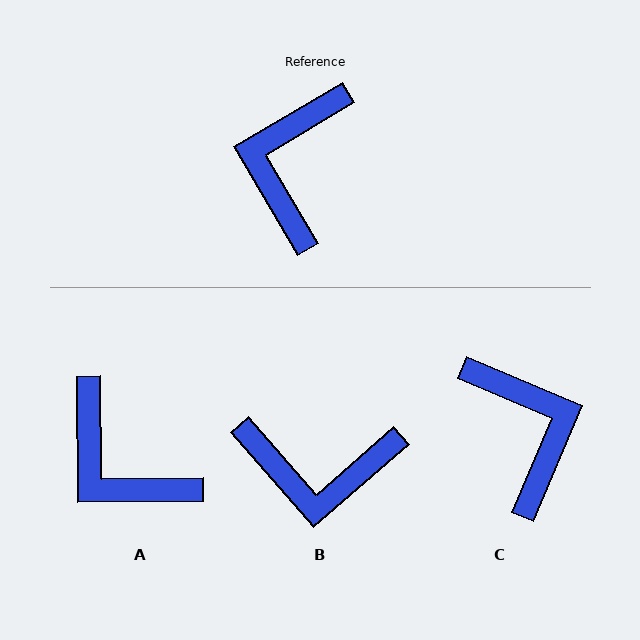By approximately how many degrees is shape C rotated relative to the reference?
Approximately 144 degrees clockwise.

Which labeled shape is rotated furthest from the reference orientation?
C, about 144 degrees away.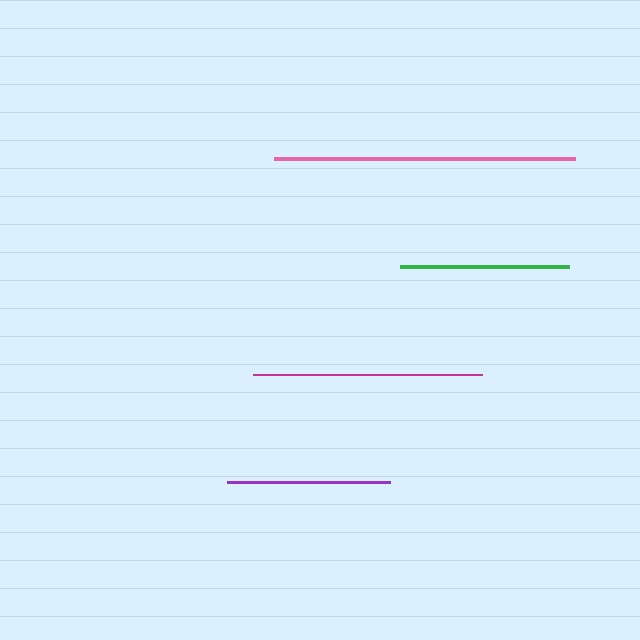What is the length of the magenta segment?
The magenta segment is approximately 229 pixels long.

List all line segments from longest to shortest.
From longest to shortest: pink, magenta, green, purple.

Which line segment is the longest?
The pink line is the longest at approximately 301 pixels.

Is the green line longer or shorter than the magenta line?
The magenta line is longer than the green line.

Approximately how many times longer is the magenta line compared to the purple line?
The magenta line is approximately 1.4 times the length of the purple line.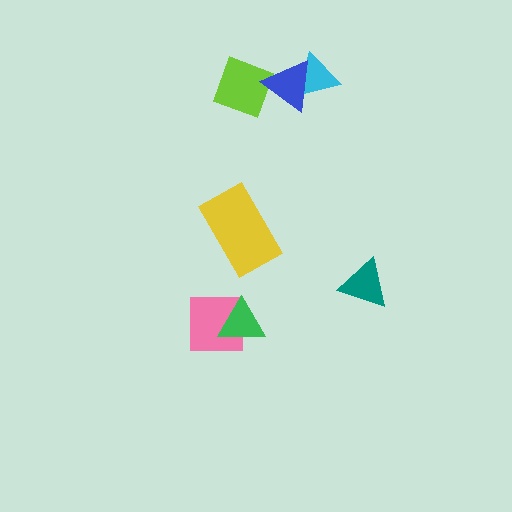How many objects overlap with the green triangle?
1 object overlaps with the green triangle.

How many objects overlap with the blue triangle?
2 objects overlap with the blue triangle.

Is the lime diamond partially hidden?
Yes, it is partially covered by another shape.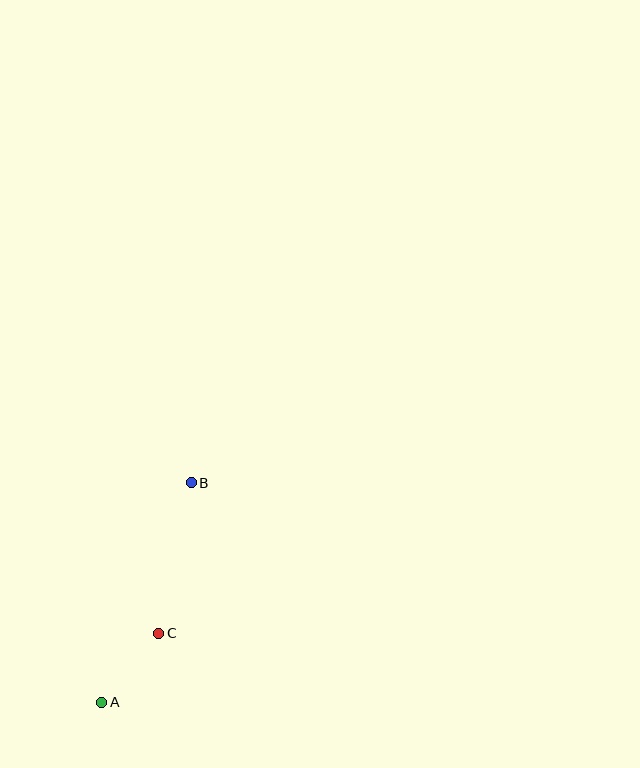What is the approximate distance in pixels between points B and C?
The distance between B and C is approximately 154 pixels.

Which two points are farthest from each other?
Points A and B are farthest from each other.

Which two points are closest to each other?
Points A and C are closest to each other.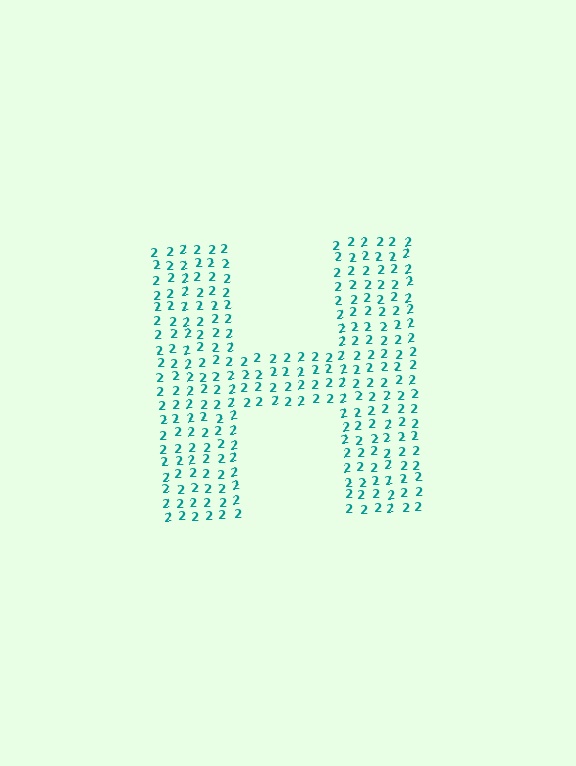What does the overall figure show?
The overall figure shows the letter H.